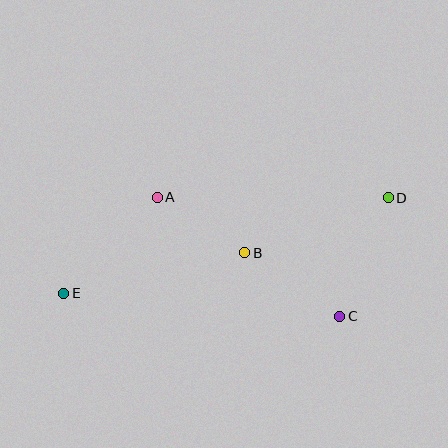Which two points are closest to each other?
Points A and B are closest to each other.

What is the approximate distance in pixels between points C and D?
The distance between C and D is approximately 128 pixels.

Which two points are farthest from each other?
Points D and E are farthest from each other.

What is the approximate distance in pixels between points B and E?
The distance between B and E is approximately 185 pixels.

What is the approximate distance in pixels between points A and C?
The distance between A and C is approximately 218 pixels.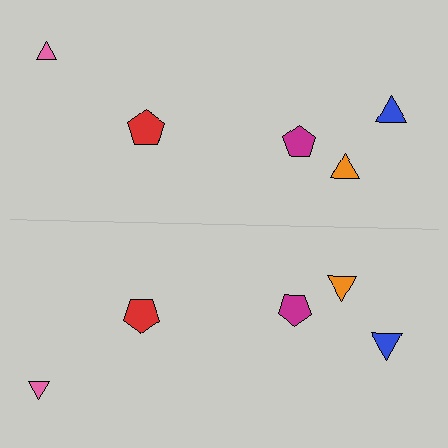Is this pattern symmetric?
Yes, this pattern has bilateral (reflection) symmetry.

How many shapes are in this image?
There are 10 shapes in this image.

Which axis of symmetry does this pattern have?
The pattern has a horizontal axis of symmetry running through the center of the image.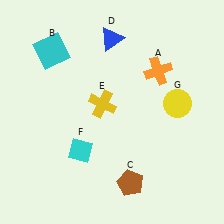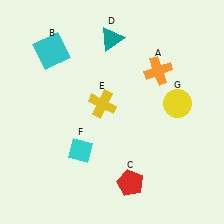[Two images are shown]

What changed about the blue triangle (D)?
In Image 1, D is blue. In Image 2, it changed to teal.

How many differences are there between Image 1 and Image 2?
There are 2 differences between the two images.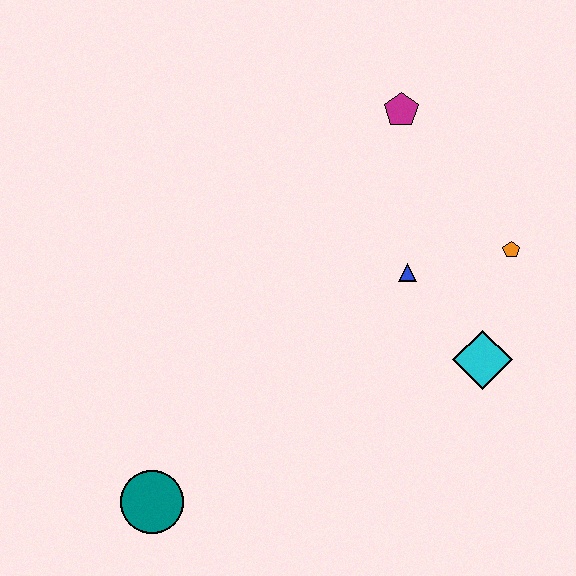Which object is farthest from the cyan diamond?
The teal circle is farthest from the cyan diamond.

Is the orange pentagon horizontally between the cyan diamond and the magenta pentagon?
No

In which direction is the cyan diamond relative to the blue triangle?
The cyan diamond is below the blue triangle.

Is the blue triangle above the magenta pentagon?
No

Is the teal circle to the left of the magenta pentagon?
Yes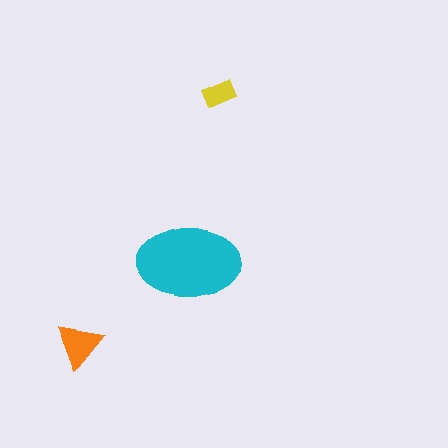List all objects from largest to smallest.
The cyan ellipse, the orange triangle, the yellow rectangle.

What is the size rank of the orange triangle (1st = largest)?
2nd.